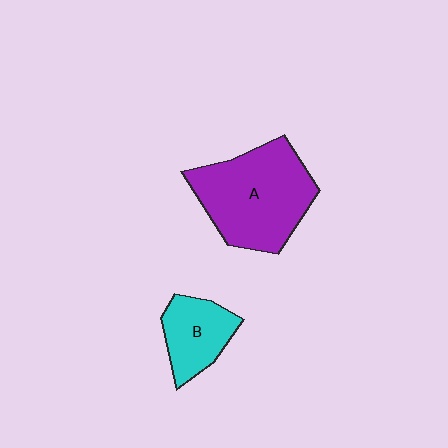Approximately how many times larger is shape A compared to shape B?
Approximately 2.1 times.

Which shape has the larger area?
Shape A (purple).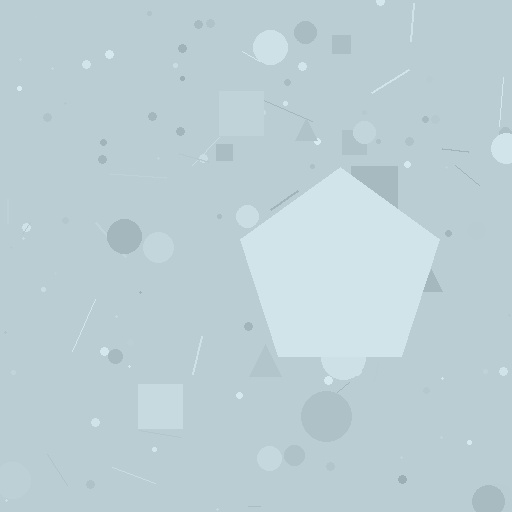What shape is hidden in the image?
A pentagon is hidden in the image.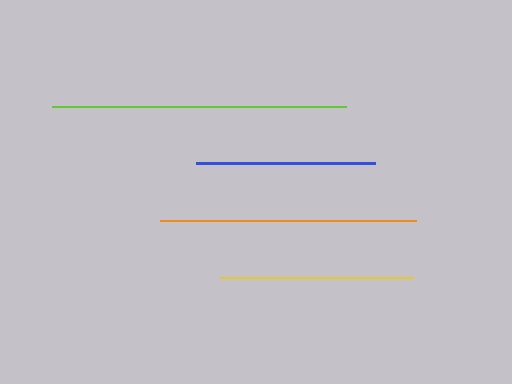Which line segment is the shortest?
The blue line is the shortest at approximately 179 pixels.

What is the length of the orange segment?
The orange segment is approximately 256 pixels long.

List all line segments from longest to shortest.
From longest to shortest: lime, orange, yellow, blue.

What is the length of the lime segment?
The lime segment is approximately 294 pixels long.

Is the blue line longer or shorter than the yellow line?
The yellow line is longer than the blue line.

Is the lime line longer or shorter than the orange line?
The lime line is longer than the orange line.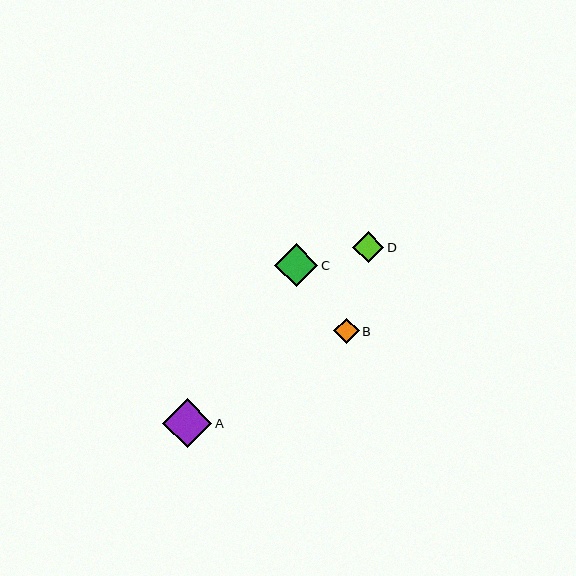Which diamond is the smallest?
Diamond B is the smallest with a size of approximately 25 pixels.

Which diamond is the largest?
Diamond A is the largest with a size of approximately 49 pixels.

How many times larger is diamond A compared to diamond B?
Diamond A is approximately 1.9 times the size of diamond B.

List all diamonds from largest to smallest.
From largest to smallest: A, C, D, B.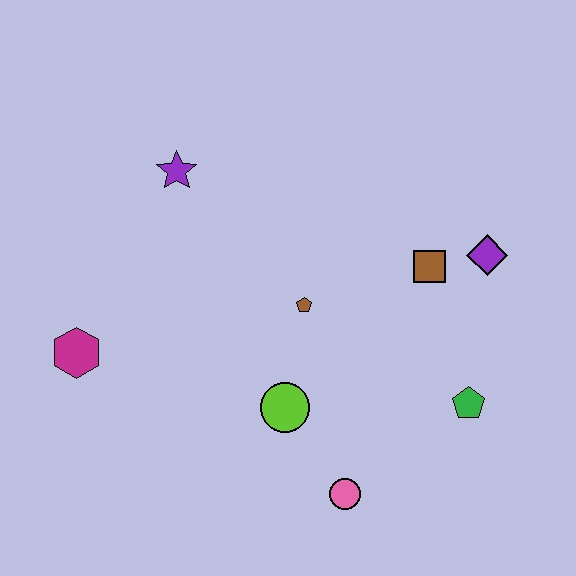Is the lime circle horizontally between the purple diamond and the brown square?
No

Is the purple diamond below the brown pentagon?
No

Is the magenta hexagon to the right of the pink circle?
No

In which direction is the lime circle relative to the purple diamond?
The lime circle is to the left of the purple diamond.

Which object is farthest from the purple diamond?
The magenta hexagon is farthest from the purple diamond.